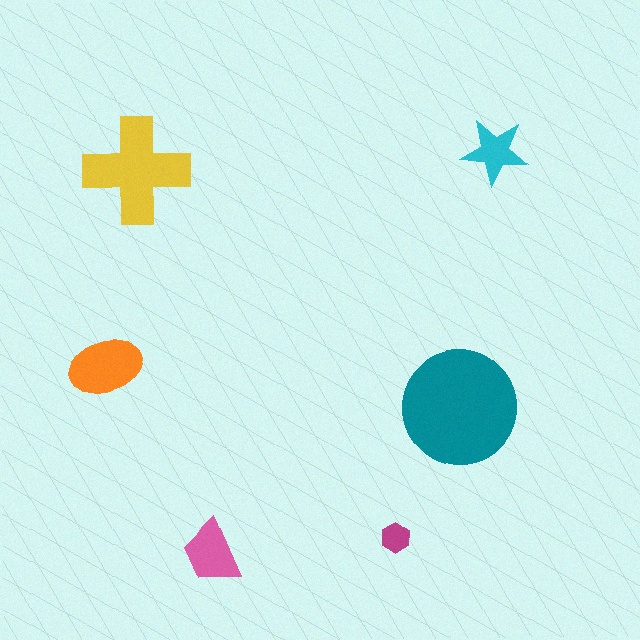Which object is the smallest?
The magenta hexagon.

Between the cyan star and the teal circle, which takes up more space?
The teal circle.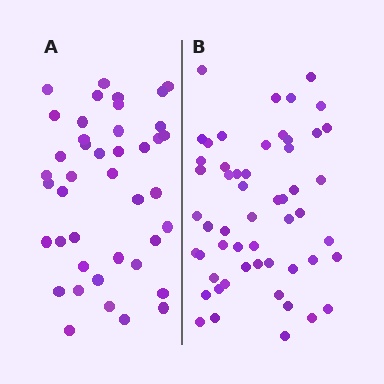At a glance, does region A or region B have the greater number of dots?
Region B (the right region) has more dots.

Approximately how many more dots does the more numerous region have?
Region B has roughly 12 or so more dots than region A.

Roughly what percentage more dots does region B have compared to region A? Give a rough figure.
About 30% more.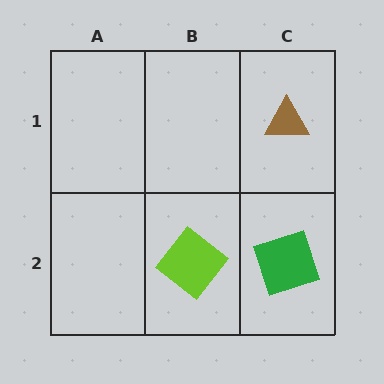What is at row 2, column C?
A green square.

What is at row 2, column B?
A lime diamond.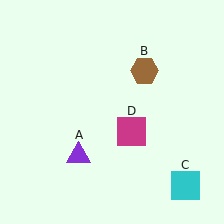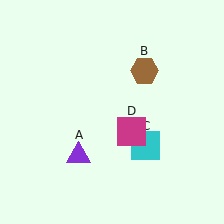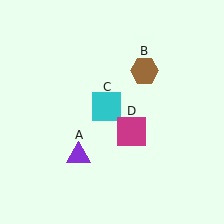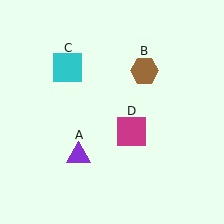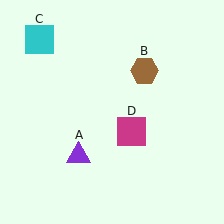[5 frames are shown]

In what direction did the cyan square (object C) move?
The cyan square (object C) moved up and to the left.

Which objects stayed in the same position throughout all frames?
Purple triangle (object A) and brown hexagon (object B) and magenta square (object D) remained stationary.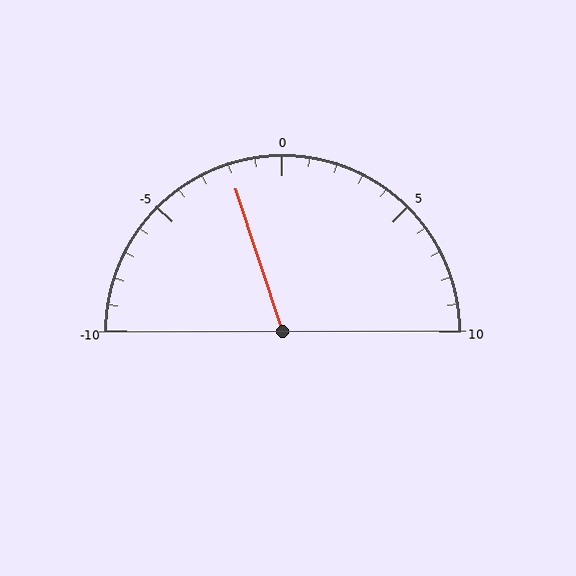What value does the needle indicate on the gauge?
The needle indicates approximately -2.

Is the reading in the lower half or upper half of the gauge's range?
The reading is in the lower half of the range (-10 to 10).